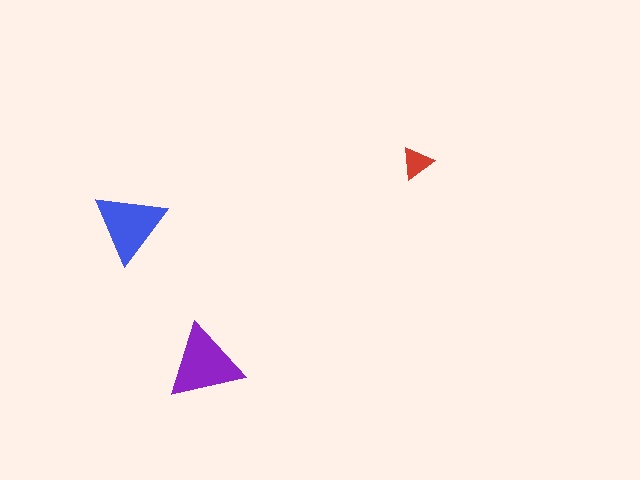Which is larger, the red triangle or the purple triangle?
The purple one.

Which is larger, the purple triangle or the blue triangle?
The purple one.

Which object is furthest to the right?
The red triangle is rightmost.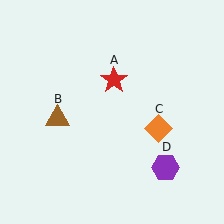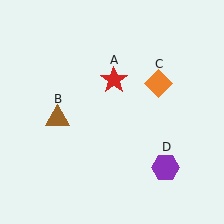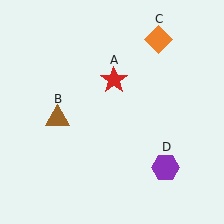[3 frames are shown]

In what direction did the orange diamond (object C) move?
The orange diamond (object C) moved up.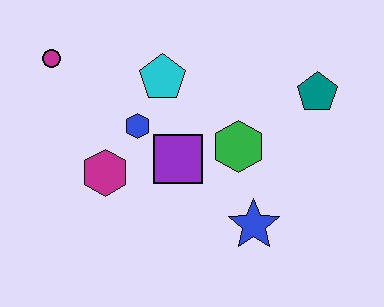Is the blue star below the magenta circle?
Yes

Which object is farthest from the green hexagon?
The magenta circle is farthest from the green hexagon.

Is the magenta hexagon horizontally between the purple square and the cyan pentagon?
No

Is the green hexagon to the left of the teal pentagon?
Yes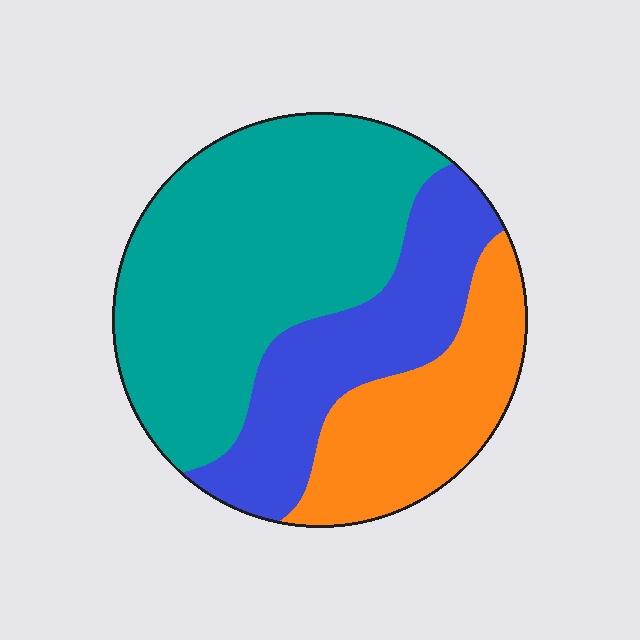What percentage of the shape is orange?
Orange covers roughly 25% of the shape.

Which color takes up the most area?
Teal, at roughly 50%.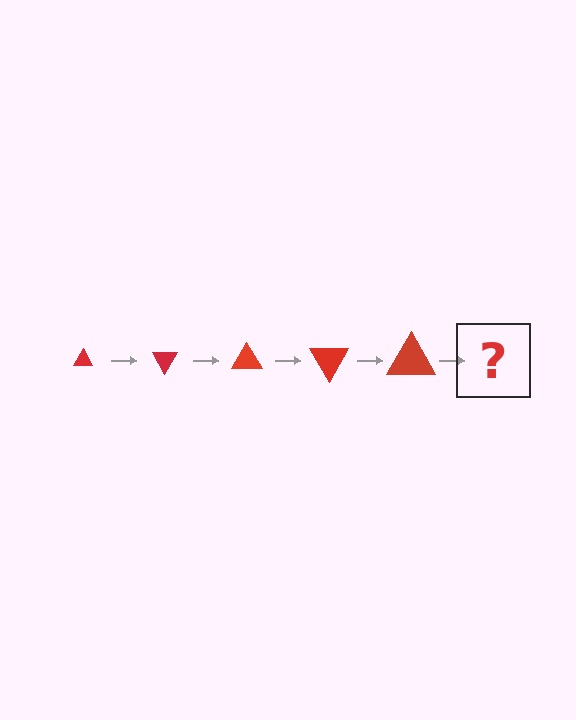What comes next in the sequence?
The next element should be a triangle, larger than the previous one and rotated 300 degrees from the start.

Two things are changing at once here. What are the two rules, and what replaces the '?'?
The two rules are that the triangle grows larger each step and it rotates 60 degrees each step. The '?' should be a triangle, larger than the previous one and rotated 300 degrees from the start.